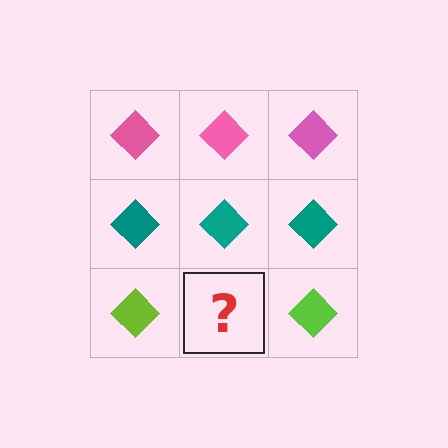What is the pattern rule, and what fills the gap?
The rule is that each row has a consistent color. The gap should be filled with a lime diamond.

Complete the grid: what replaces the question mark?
The question mark should be replaced with a lime diamond.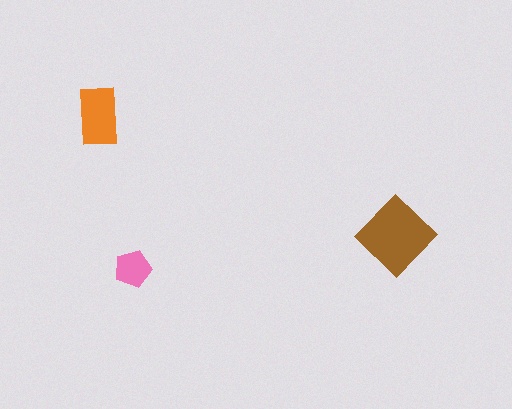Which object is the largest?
The brown diamond.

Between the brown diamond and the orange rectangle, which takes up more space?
The brown diamond.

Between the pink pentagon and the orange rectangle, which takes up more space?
The orange rectangle.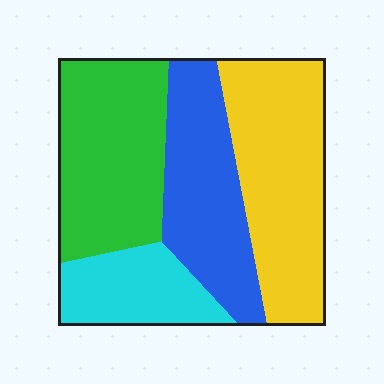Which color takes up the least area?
Cyan, at roughly 15%.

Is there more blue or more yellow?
Yellow.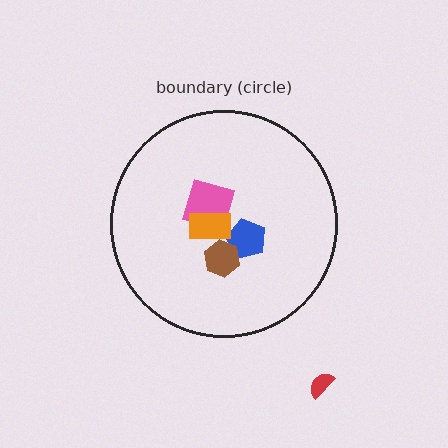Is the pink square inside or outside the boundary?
Inside.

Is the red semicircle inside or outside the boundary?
Outside.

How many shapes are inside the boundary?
4 inside, 1 outside.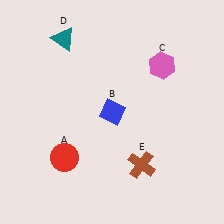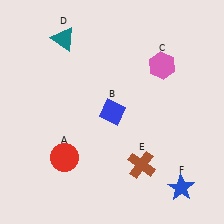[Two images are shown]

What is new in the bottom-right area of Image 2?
A blue star (F) was added in the bottom-right area of Image 2.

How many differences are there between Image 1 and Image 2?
There is 1 difference between the two images.